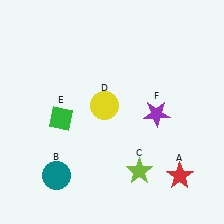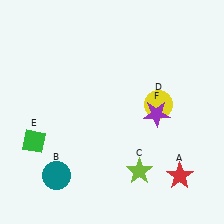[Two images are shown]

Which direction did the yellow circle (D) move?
The yellow circle (D) moved right.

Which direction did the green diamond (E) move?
The green diamond (E) moved left.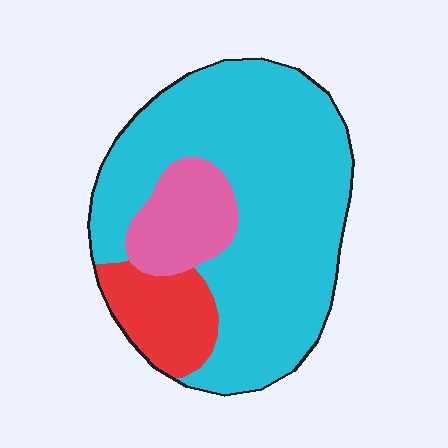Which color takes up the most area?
Cyan, at roughly 70%.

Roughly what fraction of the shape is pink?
Pink takes up less than a quarter of the shape.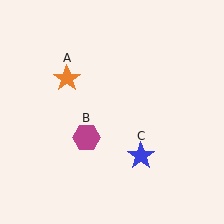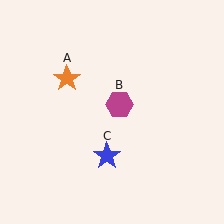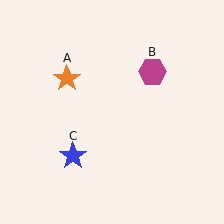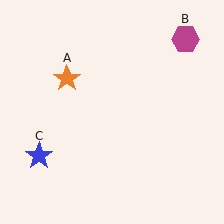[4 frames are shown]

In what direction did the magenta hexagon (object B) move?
The magenta hexagon (object B) moved up and to the right.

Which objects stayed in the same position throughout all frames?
Orange star (object A) remained stationary.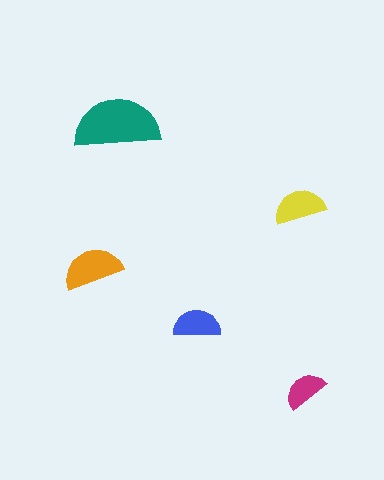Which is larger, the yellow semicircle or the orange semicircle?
The orange one.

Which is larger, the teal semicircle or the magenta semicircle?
The teal one.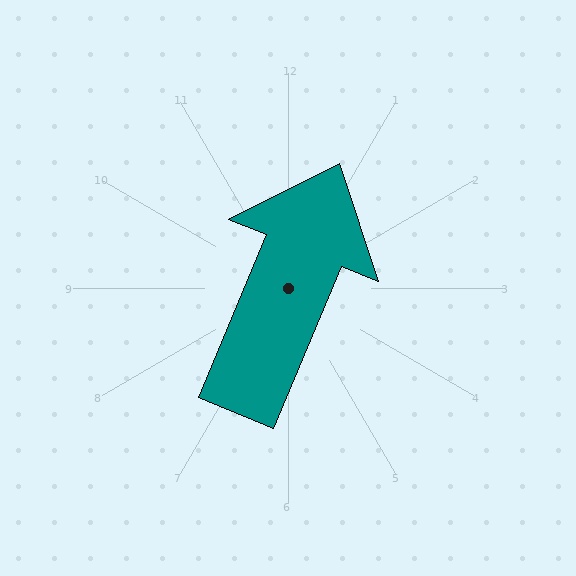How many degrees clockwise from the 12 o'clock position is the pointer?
Approximately 23 degrees.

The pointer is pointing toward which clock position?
Roughly 1 o'clock.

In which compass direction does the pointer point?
Northeast.